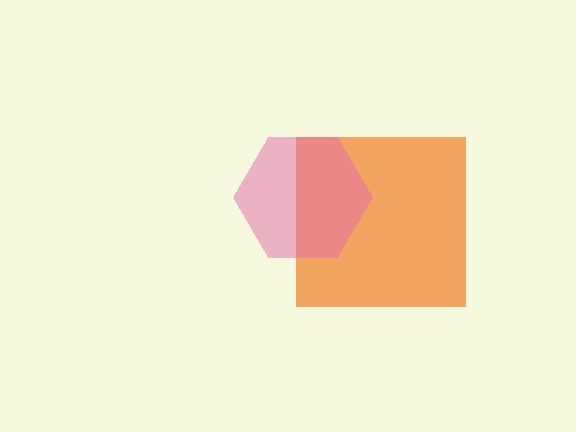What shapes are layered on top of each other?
The layered shapes are: an orange square, a pink hexagon.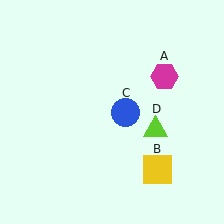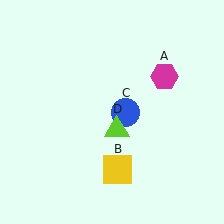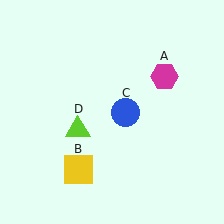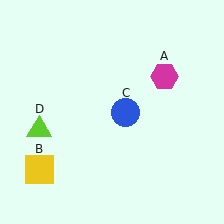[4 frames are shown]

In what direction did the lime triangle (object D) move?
The lime triangle (object D) moved left.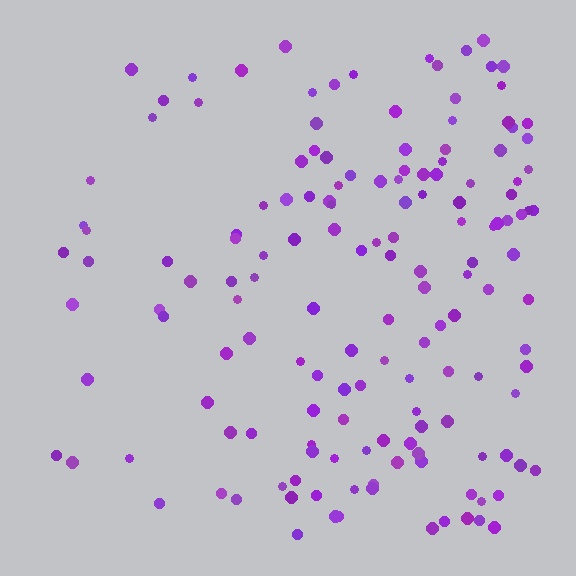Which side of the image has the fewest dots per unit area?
The left.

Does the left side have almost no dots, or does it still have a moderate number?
Still a moderate number, just noticeably fewer than the right.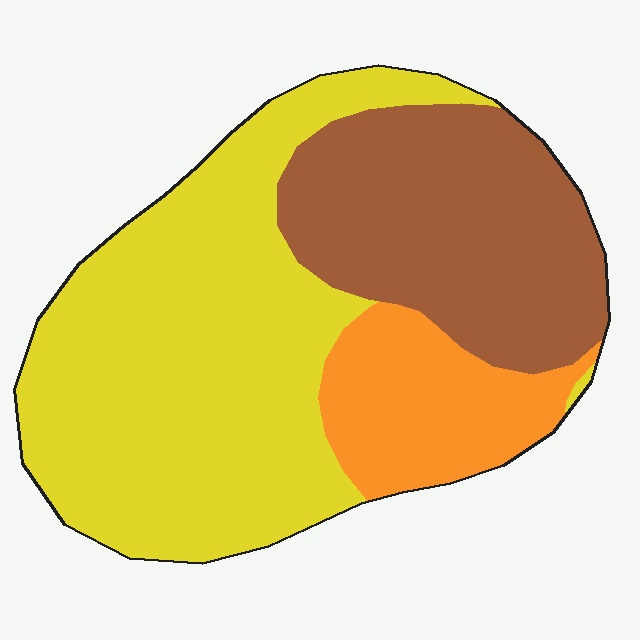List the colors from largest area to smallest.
From largest to smallest: yellow, brown, orange.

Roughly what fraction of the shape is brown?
Brown covers 31% of the shape.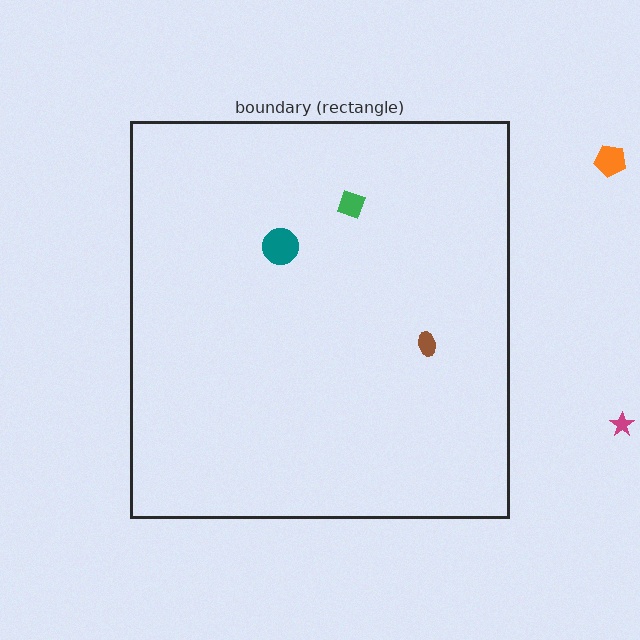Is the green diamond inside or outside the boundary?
Inside.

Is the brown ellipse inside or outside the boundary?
Inside.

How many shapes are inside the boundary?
3 inside, 2 outside.